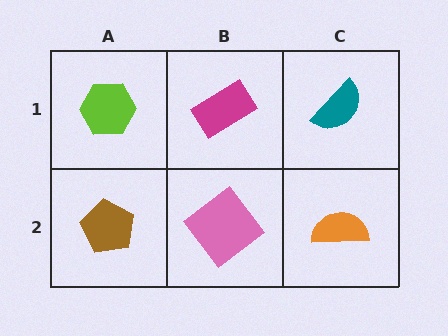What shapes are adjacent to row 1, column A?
A brown pentagon (row 2, column A), a magenta rectangle (row 1, column B).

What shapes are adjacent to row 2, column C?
A teal semicircle (row 1, column C), a pink diamond (row 2, column B).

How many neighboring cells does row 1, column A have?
2.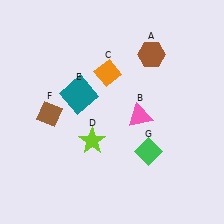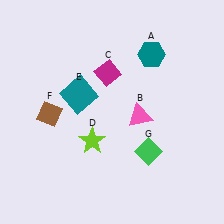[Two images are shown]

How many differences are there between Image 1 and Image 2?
There are 2 differences between the two images.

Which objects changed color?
A changed from brown to teal. C changed from orange to magenta.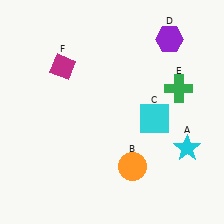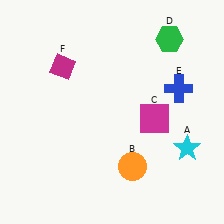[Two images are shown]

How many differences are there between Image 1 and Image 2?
There are 3 differences between the two images.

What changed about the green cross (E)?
In Image 1, E is green. In Image 2, it changed to blue.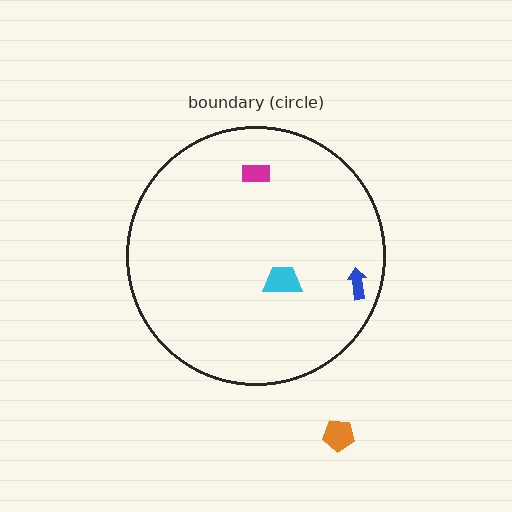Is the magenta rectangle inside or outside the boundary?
Inside.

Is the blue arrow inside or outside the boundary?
Inside.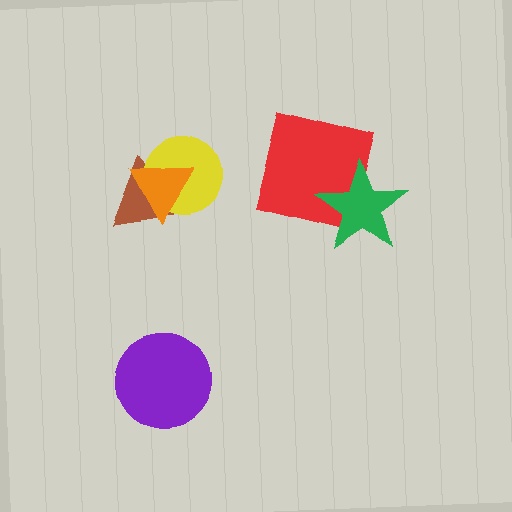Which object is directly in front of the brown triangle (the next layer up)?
The yellow circle is directly in front of the brown triangle.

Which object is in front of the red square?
The green star is in front of the red square.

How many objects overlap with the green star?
1 object overlaps with the green star.